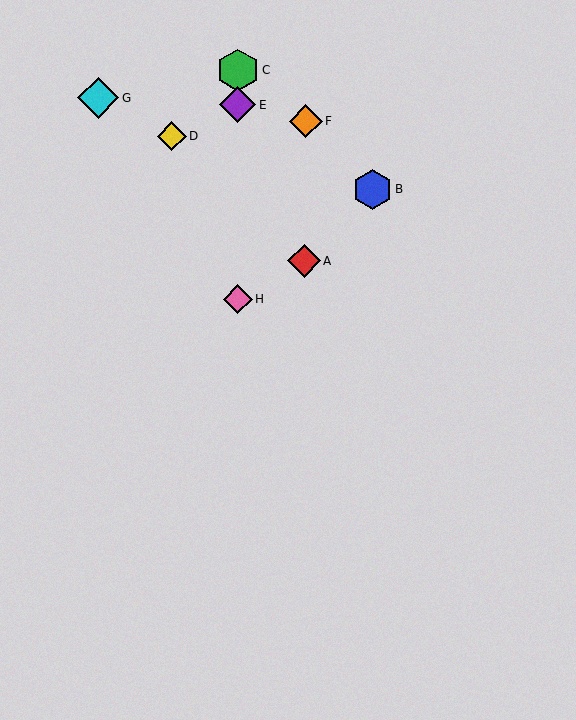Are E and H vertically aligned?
Yes, both are at x≈238.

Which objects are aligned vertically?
Objects C, E, H are aligned vertically.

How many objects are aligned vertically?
3 objects (C, E, H) are aligned vertically.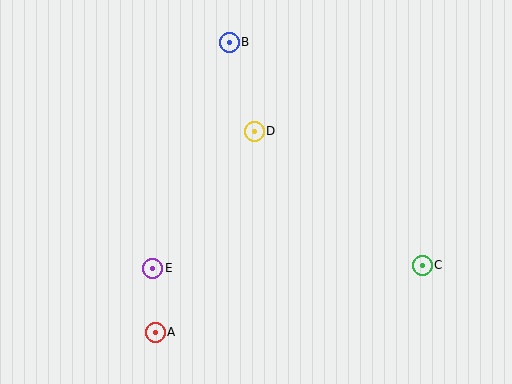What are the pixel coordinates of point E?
Point E is at (153, 268).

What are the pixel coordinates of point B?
Point B is at (229, 42).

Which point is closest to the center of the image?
Point D at (254, 131) is closest to the center.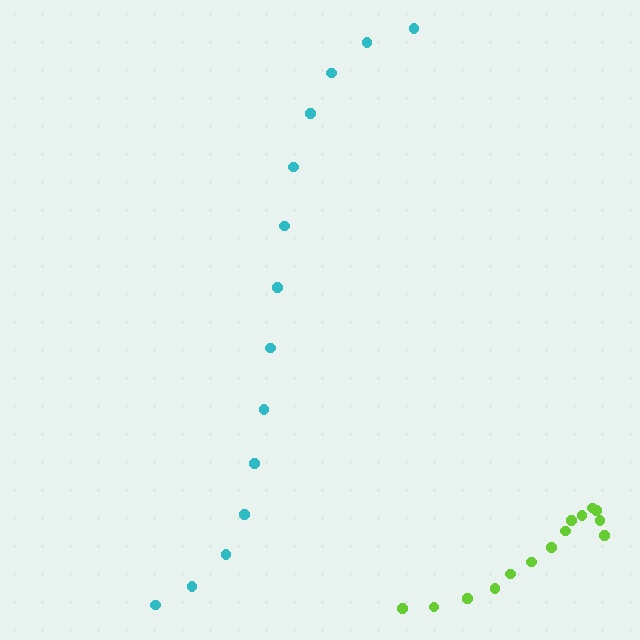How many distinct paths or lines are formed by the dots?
There are 2 distinct paths.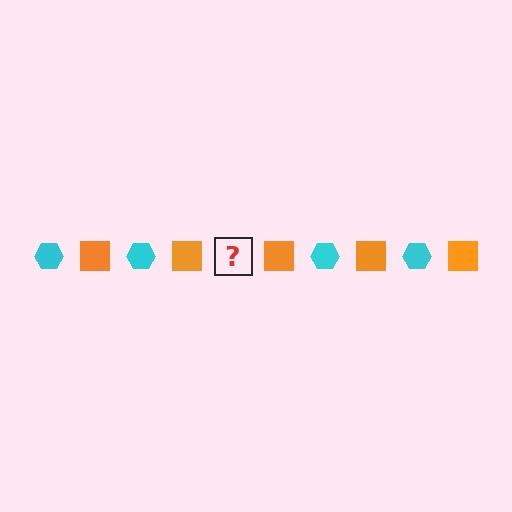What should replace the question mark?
The question mark should be replaced with a cyan hexagon.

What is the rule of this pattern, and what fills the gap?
The rule is that the pattern alternates between cyan hexagon and orange square. The gap should be filled with a cyan hexagon.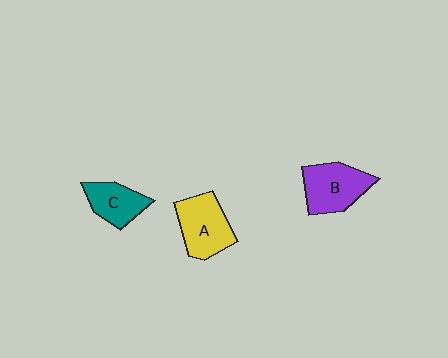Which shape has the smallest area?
Shape C (teal).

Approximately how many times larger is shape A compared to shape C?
Approximately 1.4 times.